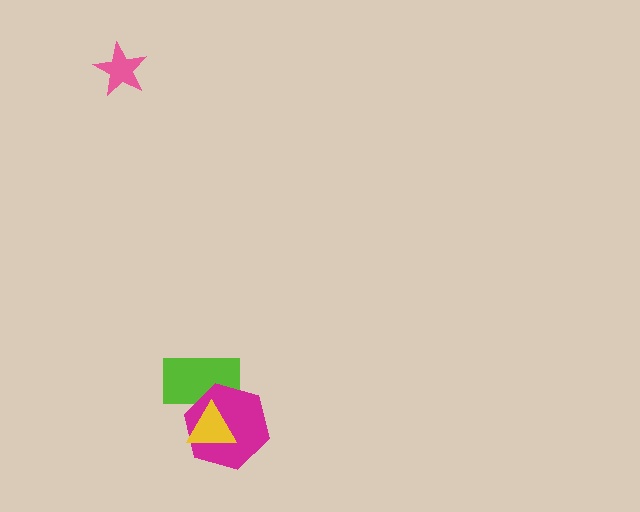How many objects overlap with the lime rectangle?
2 objects overlap with the lime rectangle.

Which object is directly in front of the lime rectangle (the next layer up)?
The magenta hexagon is directly in front of the lime rectangle.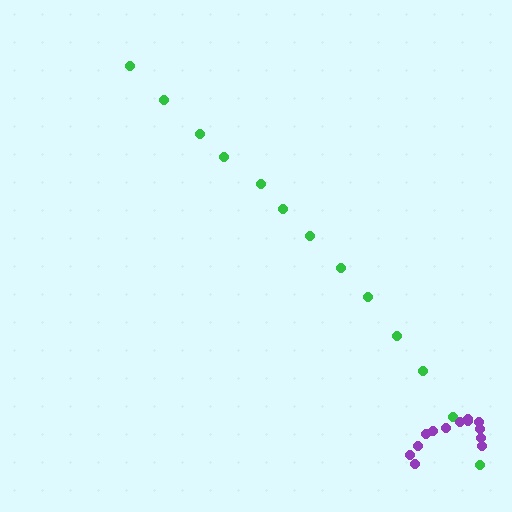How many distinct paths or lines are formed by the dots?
There are 2 distinct paths.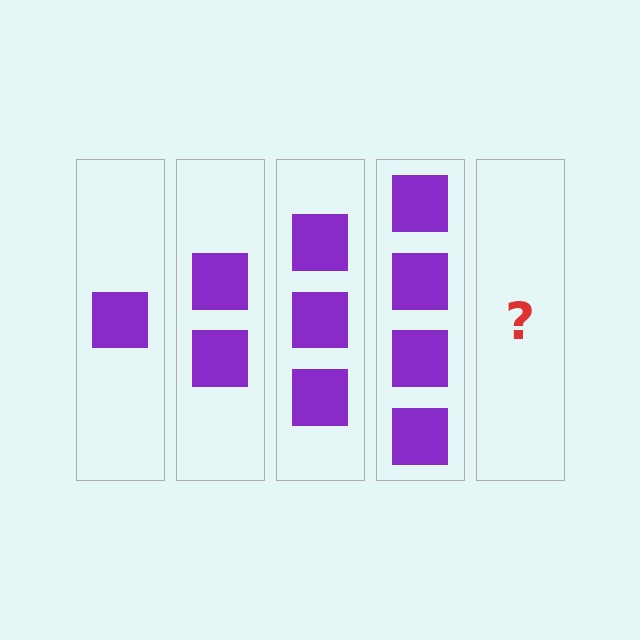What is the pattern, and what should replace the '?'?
The pattern is that each step adds one more square. The '?' should be 5 squares.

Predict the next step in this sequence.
The next step is 5 squares.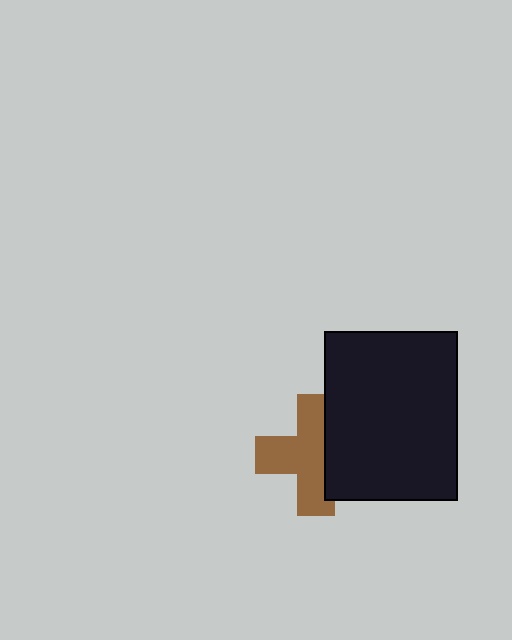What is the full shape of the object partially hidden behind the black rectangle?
The partially hidden object is a brown cross.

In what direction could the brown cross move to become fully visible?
The brown cross could move left. That would shift it out from behind the black rectangle entirely.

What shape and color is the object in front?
The object in front is a black rectangle.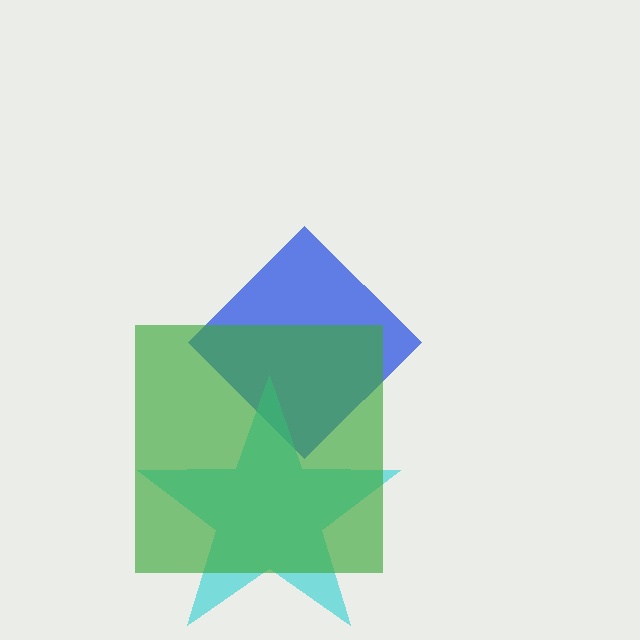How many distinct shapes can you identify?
There are 3 distinct shapes: a blue diamond, a cyan star, a green square.